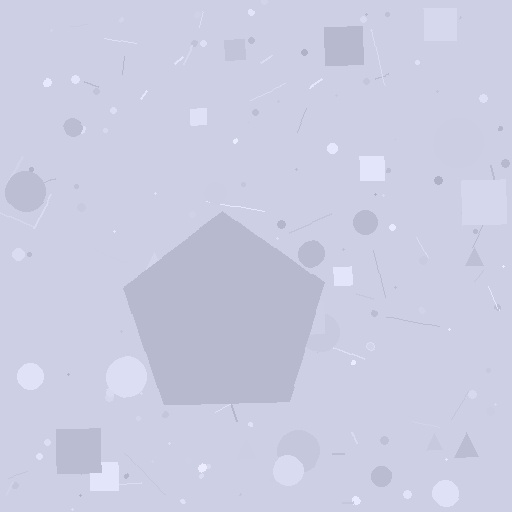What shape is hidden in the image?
A pentagon is hidden in the image.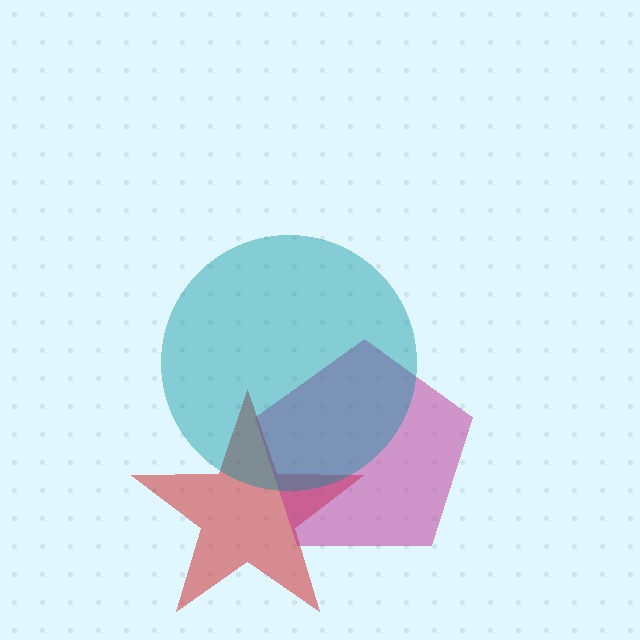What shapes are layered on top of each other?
The layered shapes are: a red star, a magenta pentagon, a teal circle.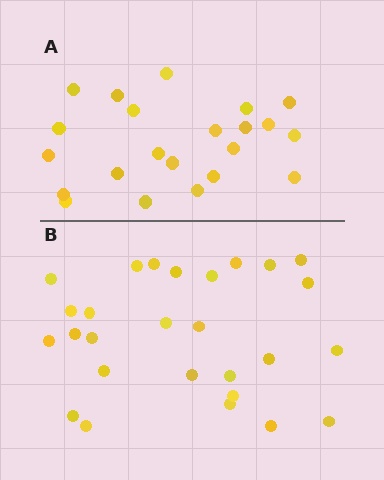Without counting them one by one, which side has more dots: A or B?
Region B (the bottom region) has more dots.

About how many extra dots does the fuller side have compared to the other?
Region B has about 5 more dots than region A.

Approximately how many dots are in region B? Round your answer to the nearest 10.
About 30 dots. (The exact count is 27, which rounds to 30.)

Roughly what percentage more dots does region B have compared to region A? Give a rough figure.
About 25% more.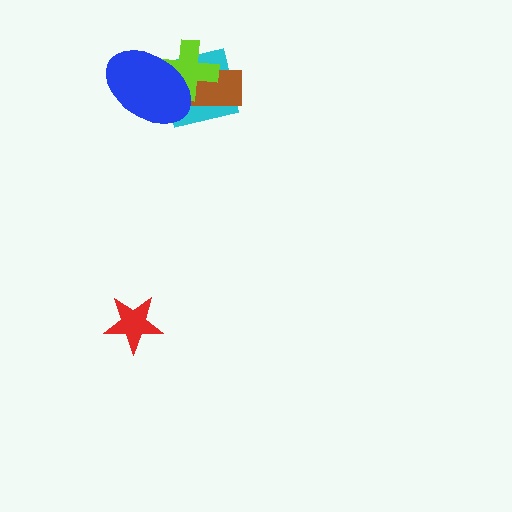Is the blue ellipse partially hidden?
No, no other shape covers it.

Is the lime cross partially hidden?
Yes, it is partially covered by another shape.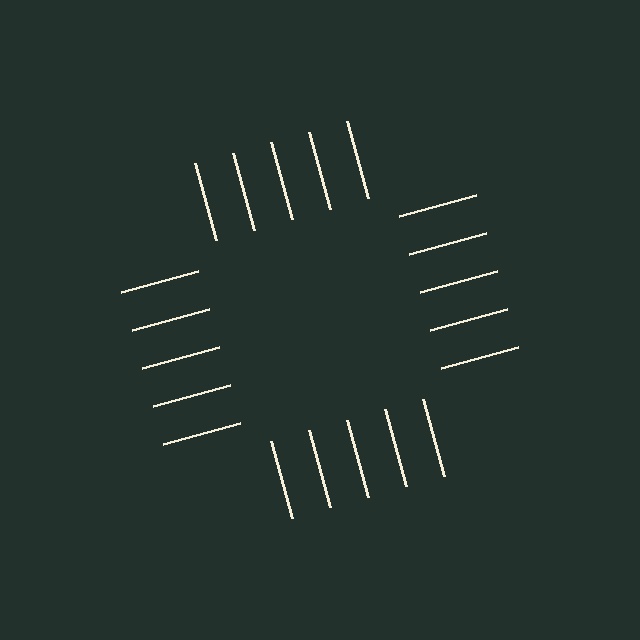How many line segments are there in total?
20 — 5 along each of the 4 edges.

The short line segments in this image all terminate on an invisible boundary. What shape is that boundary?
An illusory square — the line segments terminate on its edges but no continuous stroke is drawn.